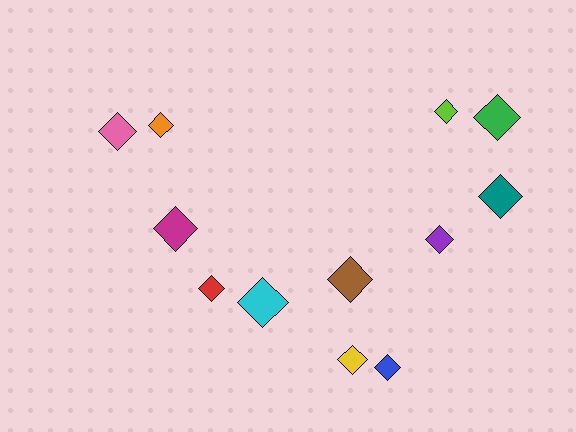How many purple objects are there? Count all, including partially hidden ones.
There is 1 purple object.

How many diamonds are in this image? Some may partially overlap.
There are 12 diamonds.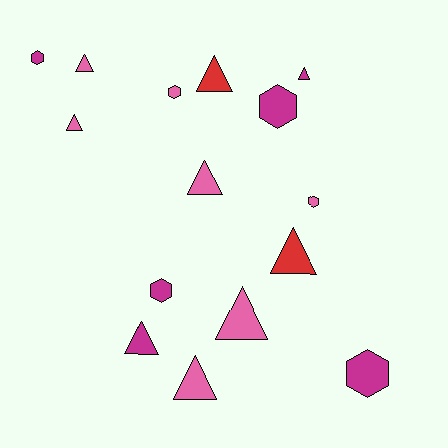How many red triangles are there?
There are 2 red triangles.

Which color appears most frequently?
Pink, with 7 objects.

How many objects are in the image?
There are 15 objects.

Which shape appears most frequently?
Triangle, with 9 objects.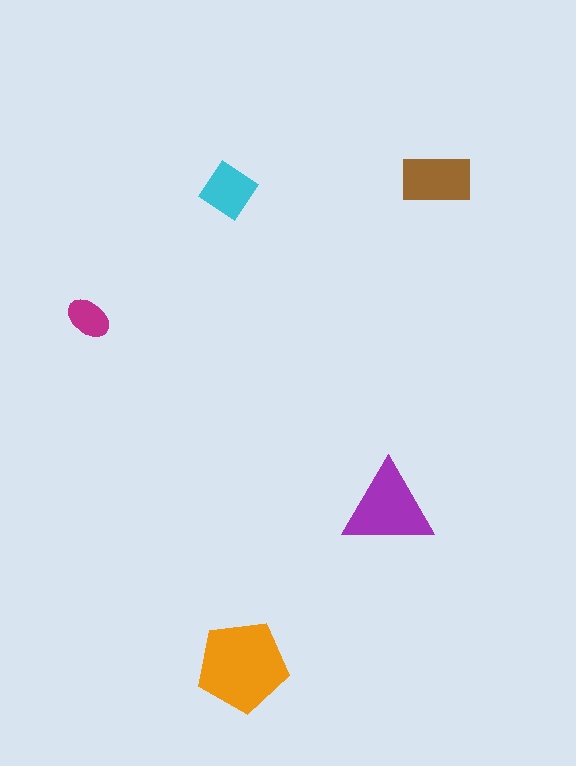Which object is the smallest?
The magenta ellipse.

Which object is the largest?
The orange pentagon.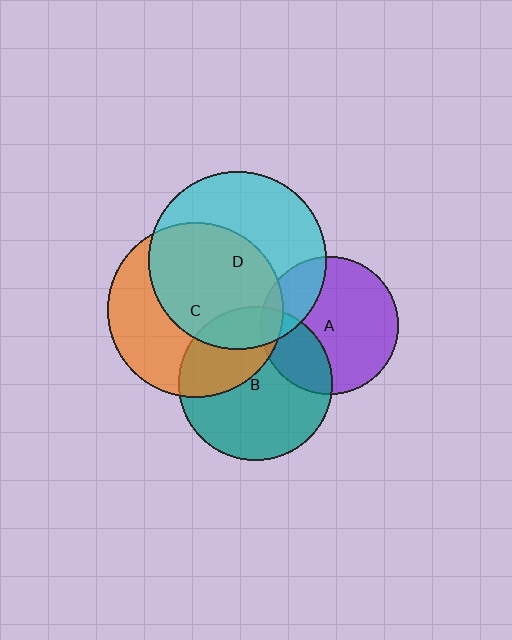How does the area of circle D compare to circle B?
Approximately 1.3 times.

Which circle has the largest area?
Circle D (cyan).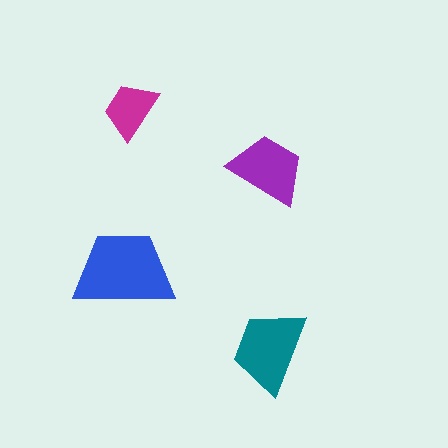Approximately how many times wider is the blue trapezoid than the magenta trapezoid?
About 1.5 times wider.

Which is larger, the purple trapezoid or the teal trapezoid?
The teal one.